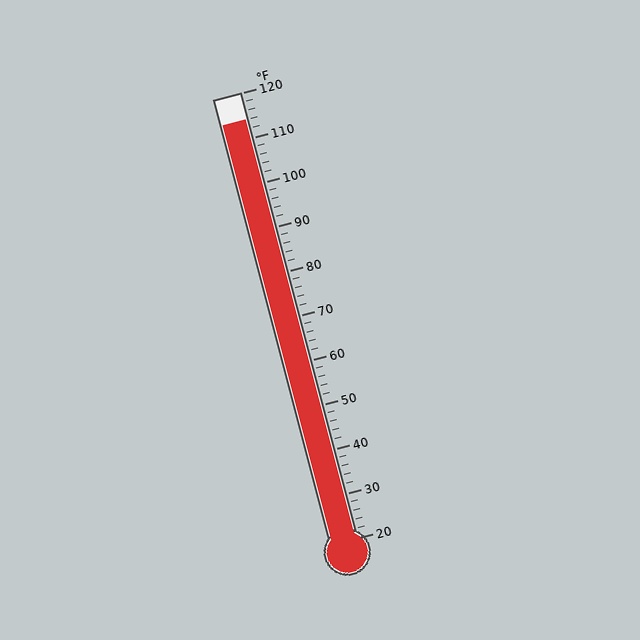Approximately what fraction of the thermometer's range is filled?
The thermometer is filled to approximately 95% of its range.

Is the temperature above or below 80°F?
The temperature is above 80°F.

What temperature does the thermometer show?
The thermometer shows approximately 114°F.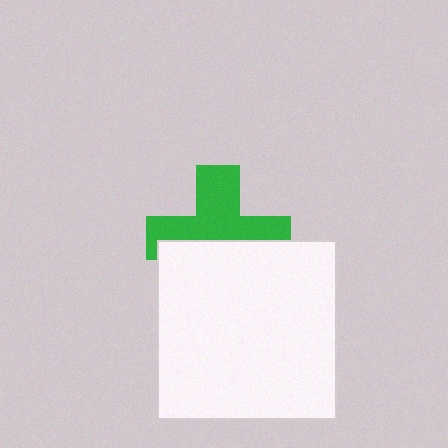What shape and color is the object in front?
The object in front is a white square.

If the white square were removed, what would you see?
You would see the complete green cross.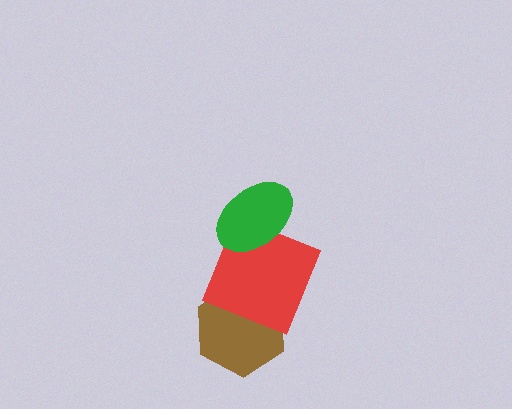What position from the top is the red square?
The red square is 2nd from the top.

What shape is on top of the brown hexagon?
The red square is on top of the brown hexagon.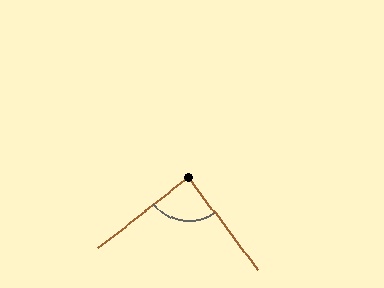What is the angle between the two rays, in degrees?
Approximately 89 degrees.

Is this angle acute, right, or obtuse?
It is approximately a right angle.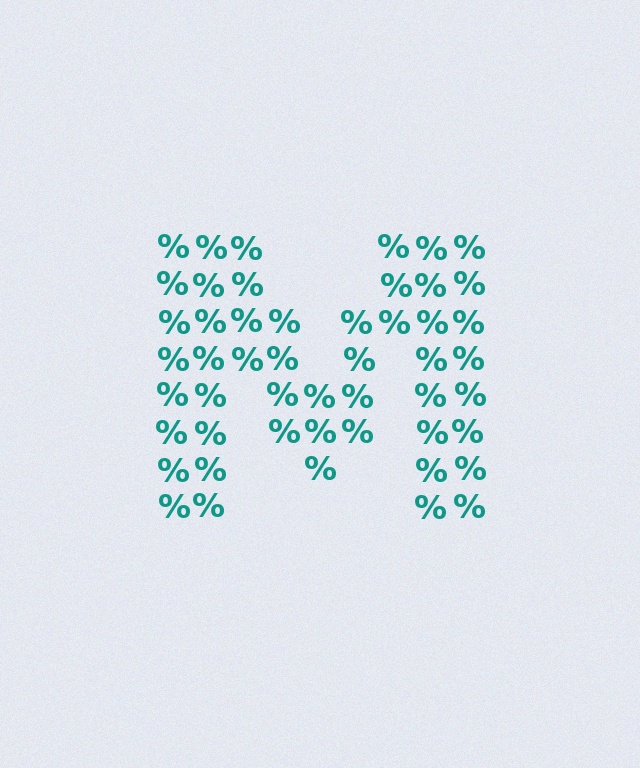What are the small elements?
The small elements are percent signs.